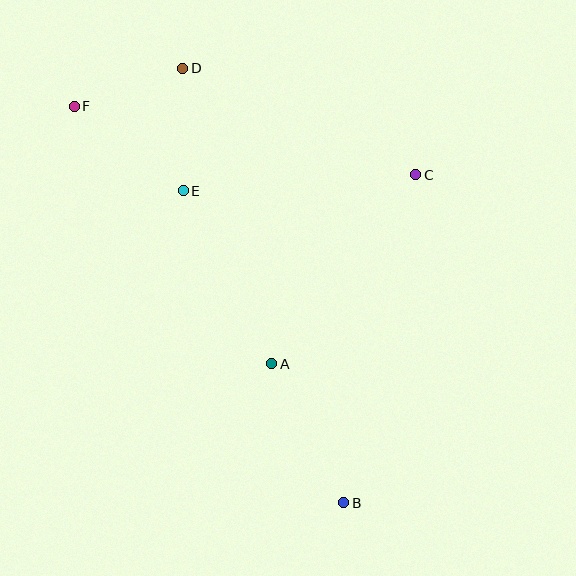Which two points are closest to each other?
Points D and F are closest to each other.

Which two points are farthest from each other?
Points B and F are farthest from each other.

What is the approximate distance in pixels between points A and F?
The distance between A and F is approximately 324 pixels.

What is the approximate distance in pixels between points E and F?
The distance between E and F is approximately 138 pixels.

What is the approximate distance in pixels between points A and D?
The distance between A and D is approximately 308 pixels.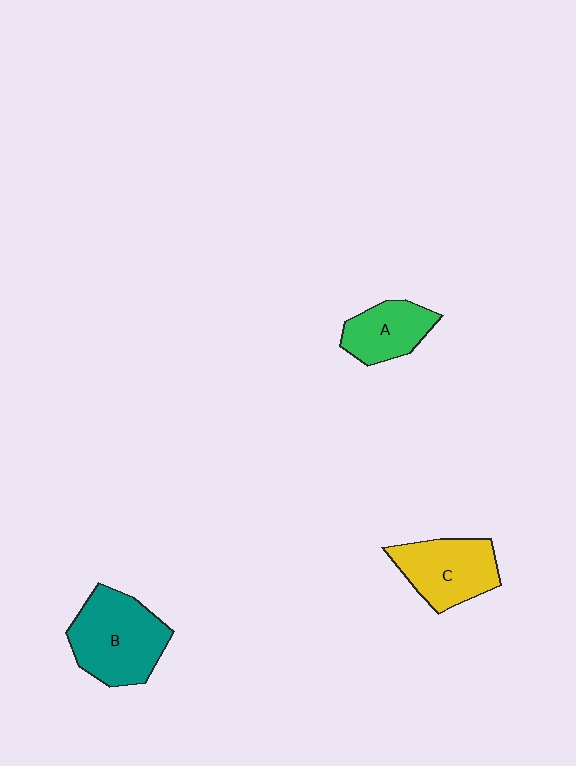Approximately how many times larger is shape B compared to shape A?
Approximately 1.6 times.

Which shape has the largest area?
Shape B (teal).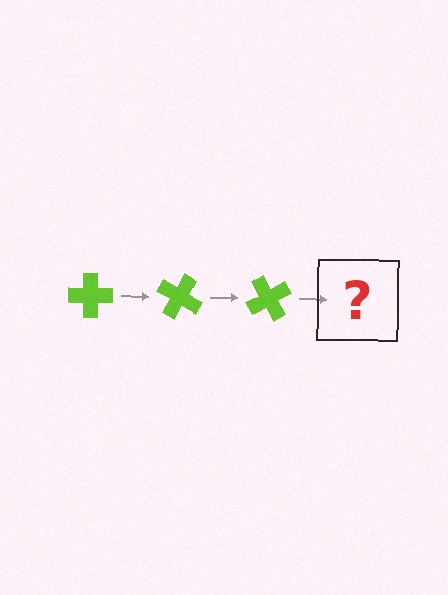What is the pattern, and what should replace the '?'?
The pattern is that the cross rotates 30 degrees each step. The '?' should be a lime cross rotated 90 degrees.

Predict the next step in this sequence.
The next step is a lime cross rotated 90 degrees.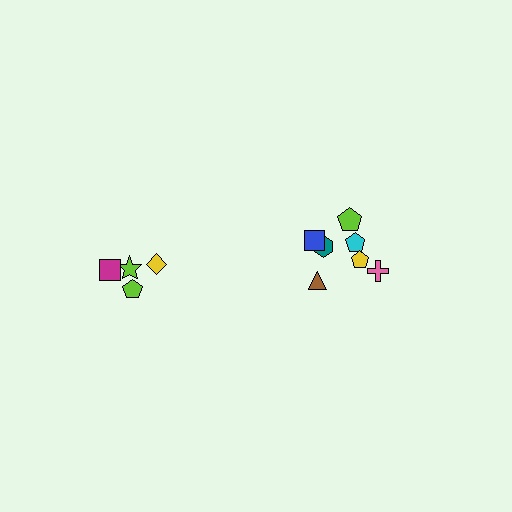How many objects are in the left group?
There are 4 objects.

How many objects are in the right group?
There are 7 objects.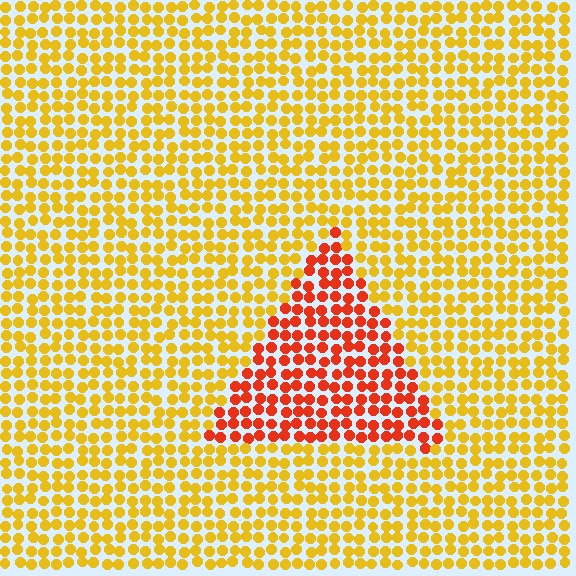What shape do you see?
I see a triangle.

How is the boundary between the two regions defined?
The boundary is defined purely by a slight shift in hue (about 41 degrees). Spacing, size, and orientation are identical on both sides.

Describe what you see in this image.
The image is filled with small yellow elements in a uniform arrangement. A triangle-shaped region is visible where the elements are tinted to a slightly different hue, forming a subtle color boundary.